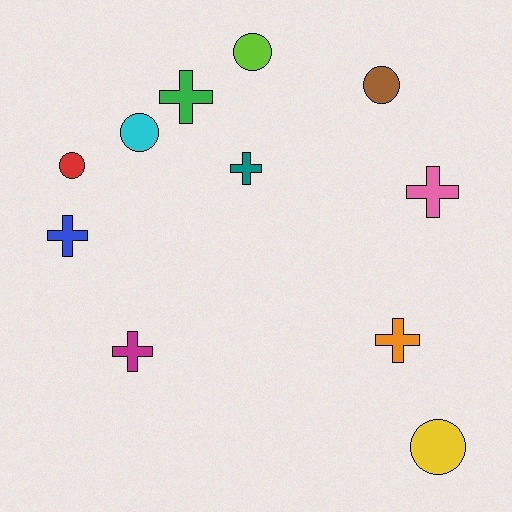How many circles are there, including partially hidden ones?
There are 5 circles.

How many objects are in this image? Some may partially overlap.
There are 11 objects.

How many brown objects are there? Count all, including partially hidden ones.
There is 1 brown object.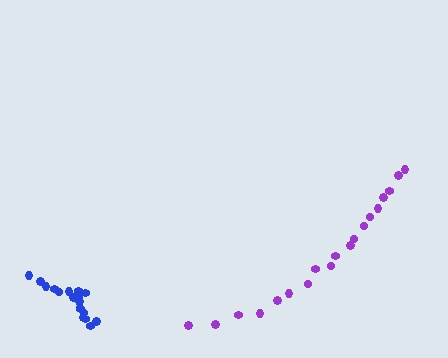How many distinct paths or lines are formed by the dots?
There are 2 distinct paths.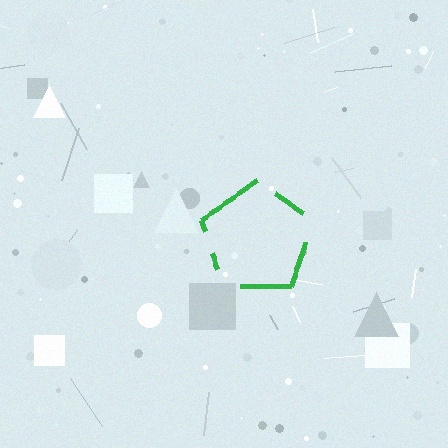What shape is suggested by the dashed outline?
The dashed outline suggests a pentagon.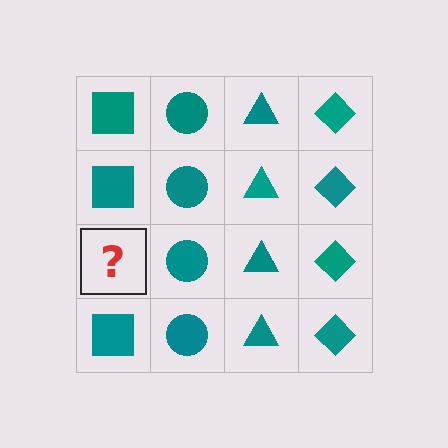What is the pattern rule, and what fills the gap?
The rule is that each column has a consistent shape. The gap should be filled with a teal square.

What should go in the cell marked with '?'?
The missing cell should contain a teal square.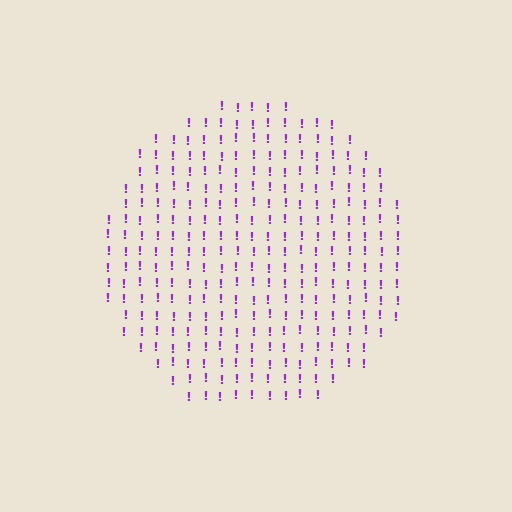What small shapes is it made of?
It is made of small exclamation marks.